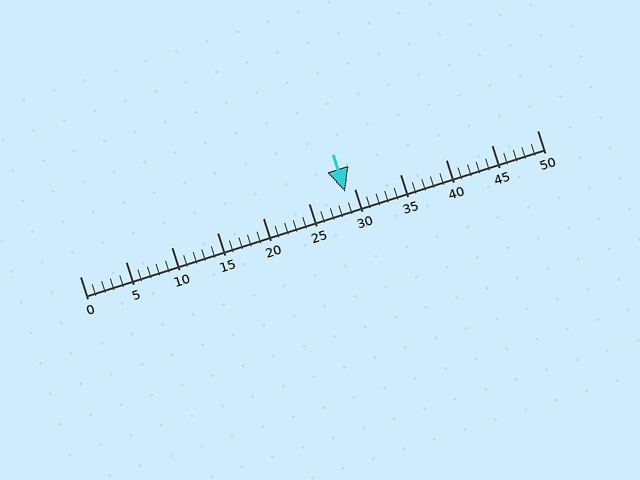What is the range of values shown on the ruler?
The ruler shows values from 0 to 50.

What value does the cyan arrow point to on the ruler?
The cyan arrow points to approximately 29.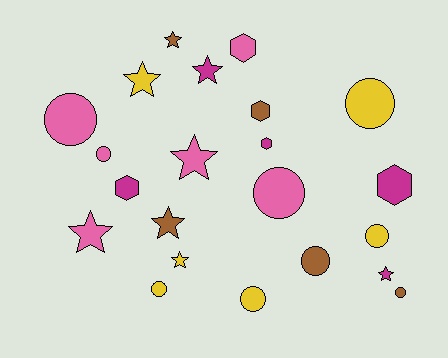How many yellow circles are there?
There are 4 yellow circles.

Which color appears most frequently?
Pink, with 6 objects.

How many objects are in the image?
There are 22 objects.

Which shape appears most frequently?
Circle, with 9 objects.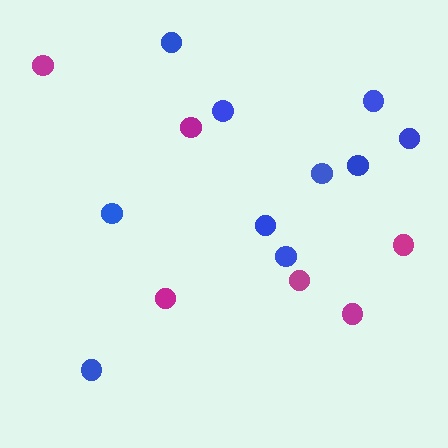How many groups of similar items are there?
There are 2 groups: one group of blue circles (10) and one group of magenta circles (6).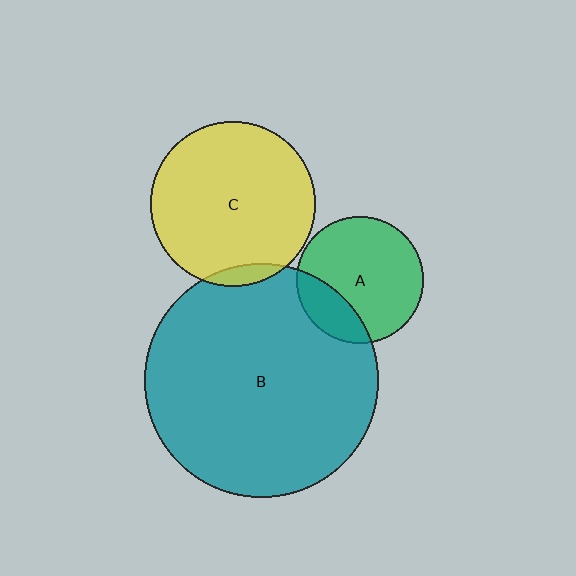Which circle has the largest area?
Circle B (teal).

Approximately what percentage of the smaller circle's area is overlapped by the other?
Approximately 5%.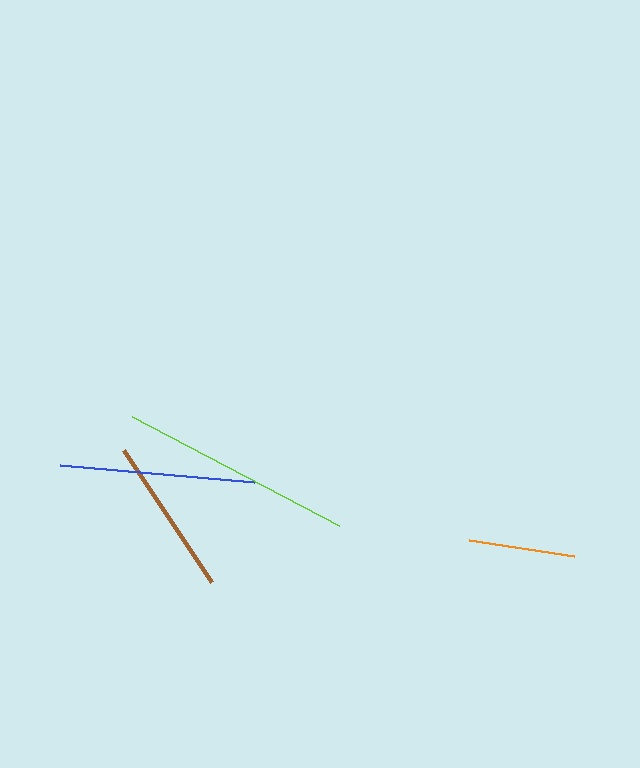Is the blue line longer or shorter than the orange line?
The blue line is longer than the orange line.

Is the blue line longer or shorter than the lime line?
The lime line is longer than the blue line.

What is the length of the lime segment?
The lime segment is approximately 234 pixels long.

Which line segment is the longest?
The lime line is the longest at approximately 234 pixels.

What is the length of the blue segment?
The blue segment is approximately 194 pixels long.